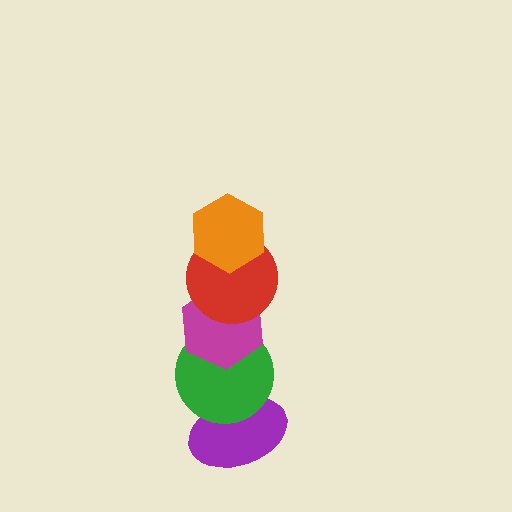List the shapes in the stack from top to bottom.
From top to bottom: the orange hexagon, the red circle, the magenta hexagon, the green circle, the purple ellipse.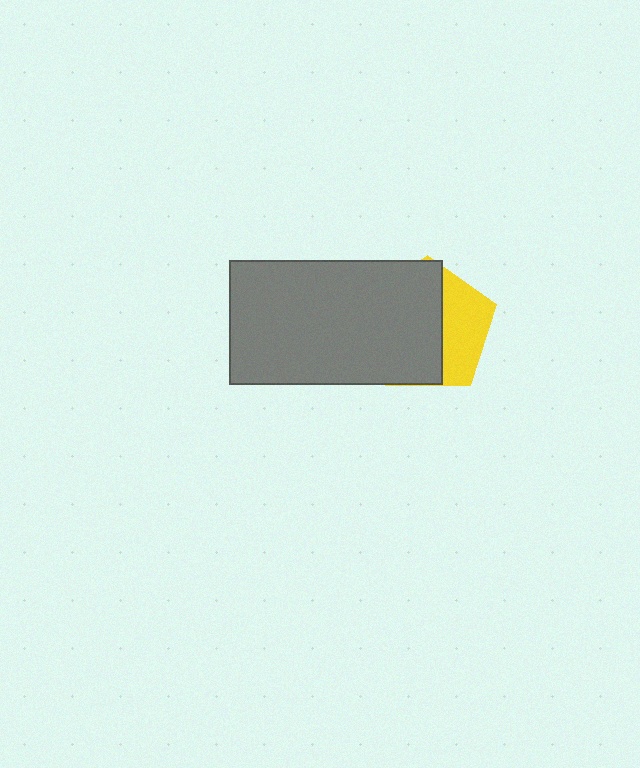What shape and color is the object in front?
The object in front is a gray rectangle.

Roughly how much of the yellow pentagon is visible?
A small part of it is visible (roughly 35%).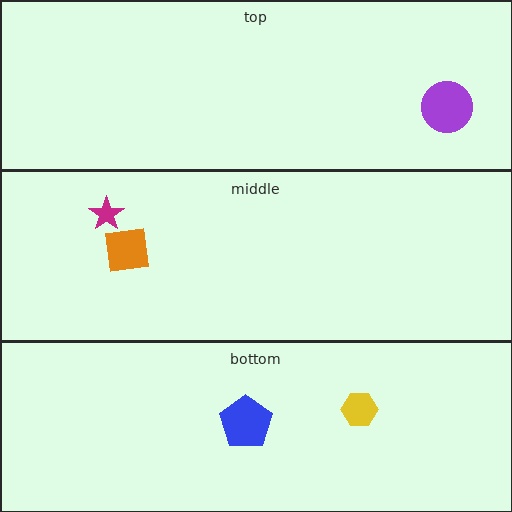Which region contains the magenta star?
The middle region.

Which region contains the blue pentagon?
The bottom region.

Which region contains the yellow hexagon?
The bottom region.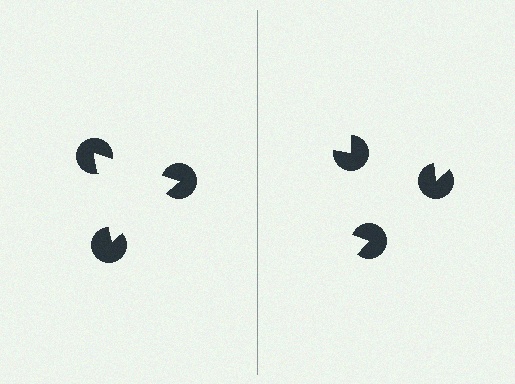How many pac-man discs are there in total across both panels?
6 — 3 on each side.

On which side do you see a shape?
An illusory triangle appears on the left side. On the right side the wedge cuts are rotated, so no coherent shape forms.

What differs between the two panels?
The pac-man discs are positioned identically on both sides; only the wedge orientations differ. On the left they align to a triangle; on the right they are misaligned.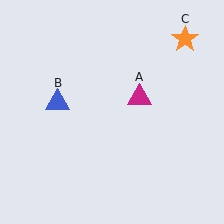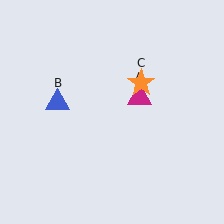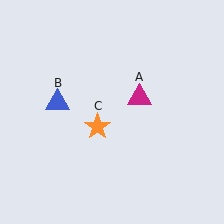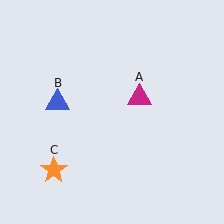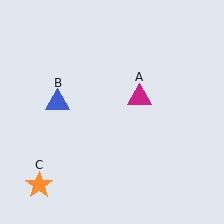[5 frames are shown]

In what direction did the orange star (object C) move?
The orange star (object C) moved down and to the left.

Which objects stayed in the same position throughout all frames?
Magenta triangle (object A) and blue triangle (object B) remained stationary.